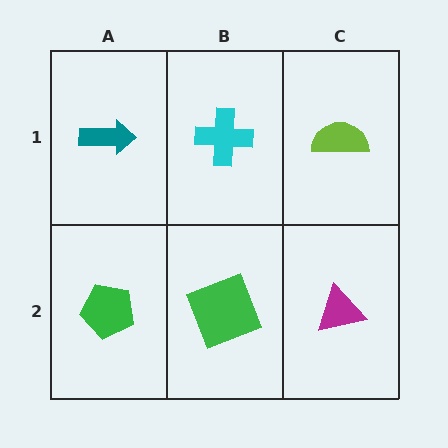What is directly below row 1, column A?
A green pentagon.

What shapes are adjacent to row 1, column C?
A magenta triangle (row 2, column C), a cyan cross (row 1, column B).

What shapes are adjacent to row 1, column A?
A green pentagon (row 2, column A), a cyan cross (row 1, column B).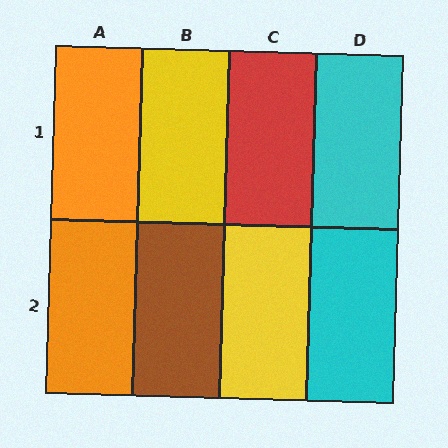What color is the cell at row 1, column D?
Cyan.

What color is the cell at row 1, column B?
Yellow.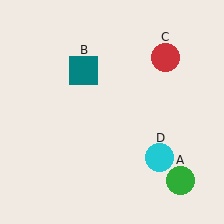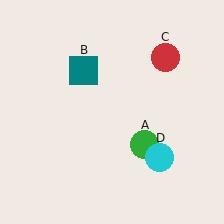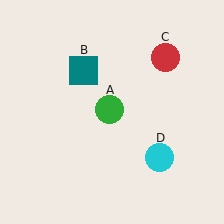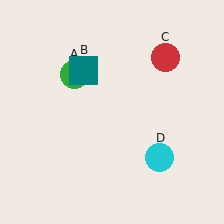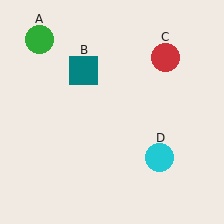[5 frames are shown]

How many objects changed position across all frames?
1 object changed position: green circle (object A).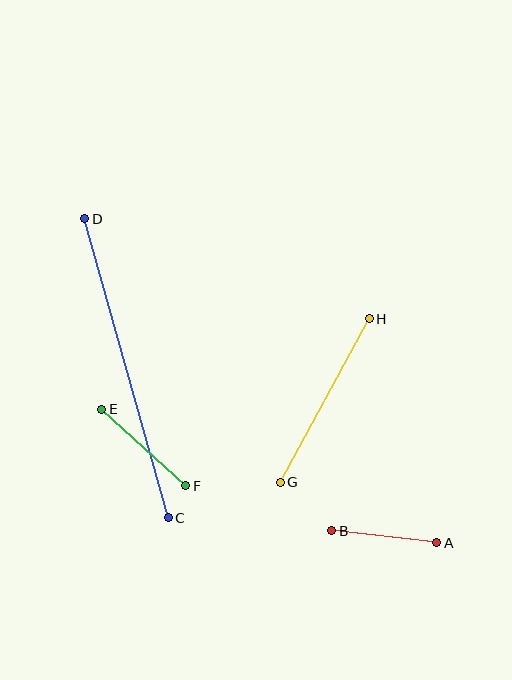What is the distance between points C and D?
The distance is approximately 311 pixels.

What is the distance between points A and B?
The distance is approximately 106 pixels.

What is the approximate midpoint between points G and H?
The midpoint is at approximately (325, 400) pixels.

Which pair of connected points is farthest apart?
Points C and D are farthest apart.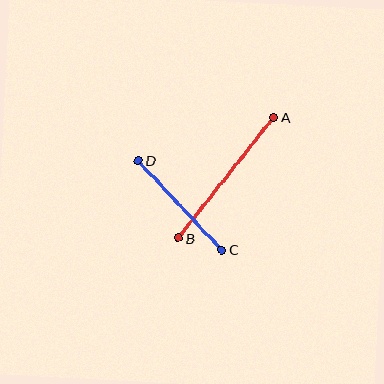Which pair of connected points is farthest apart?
Points A and B are farthest apart.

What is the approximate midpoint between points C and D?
The midpoint is at approximately (180, 205) pixels.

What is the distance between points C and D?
The distance is approximately 123 pixels.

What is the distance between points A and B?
The distance is approximately 154 pixels.